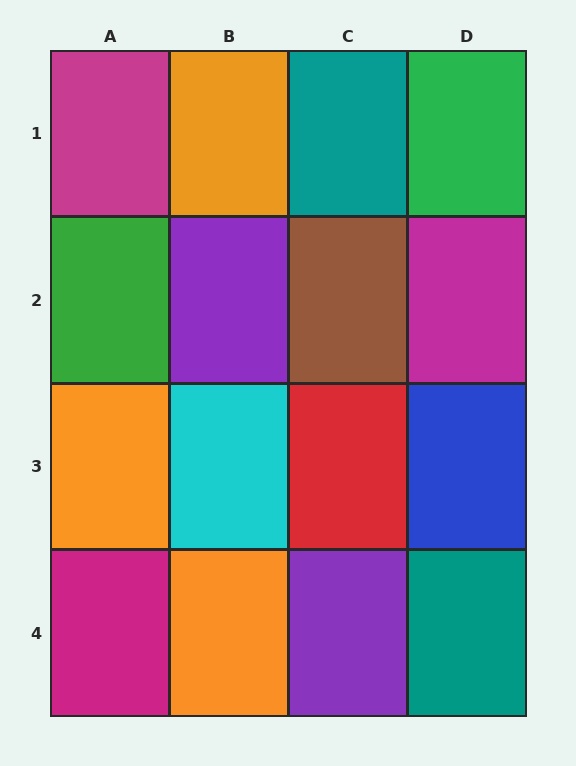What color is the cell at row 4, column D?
Teal.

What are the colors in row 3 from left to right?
Orange, cyan, red, blue.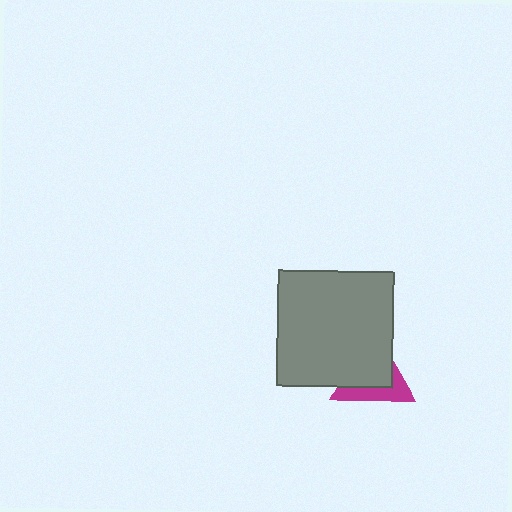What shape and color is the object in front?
The object in front is a gray square.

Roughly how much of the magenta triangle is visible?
A small part of it is visible (roughly 40%).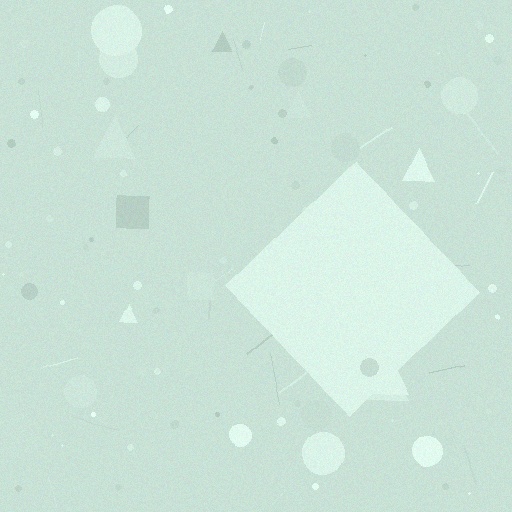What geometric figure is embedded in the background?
A diamond is embedded in the background.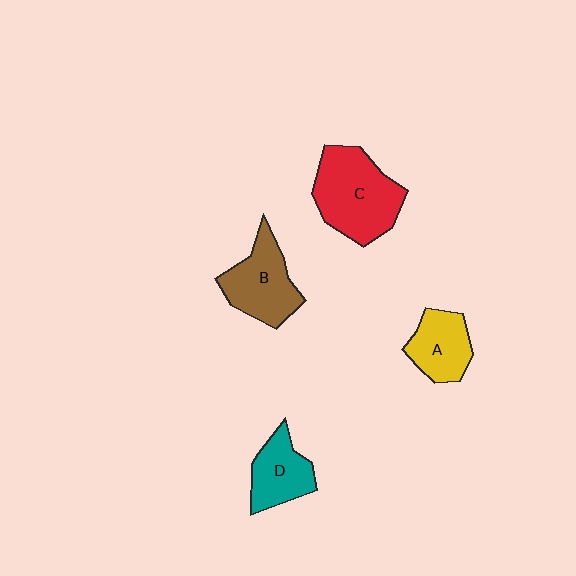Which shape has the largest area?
Shape C (red).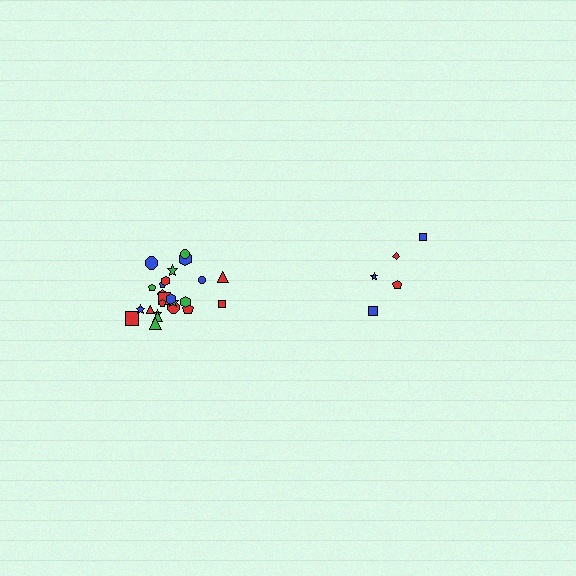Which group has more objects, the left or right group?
The left group.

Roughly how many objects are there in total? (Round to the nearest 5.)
Roughly 30 objects in total.